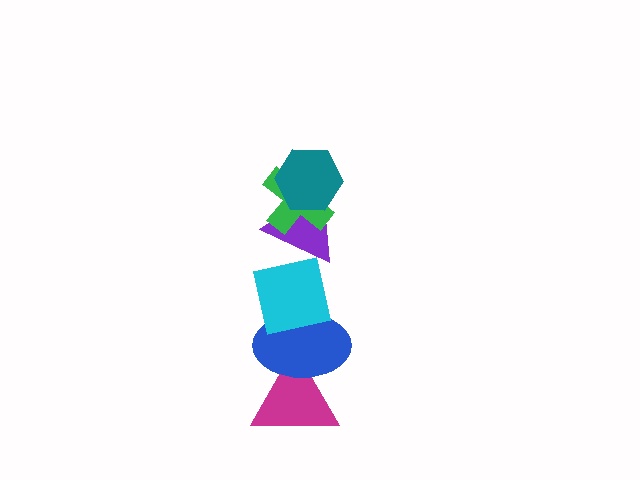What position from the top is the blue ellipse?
The blue ellipse is 5th from the top.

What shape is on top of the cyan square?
The purple triangle is on top of the cyan square.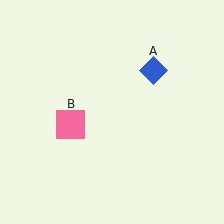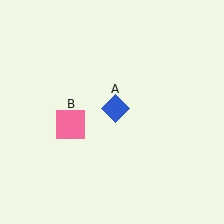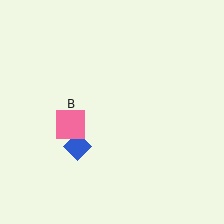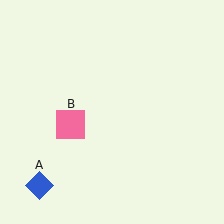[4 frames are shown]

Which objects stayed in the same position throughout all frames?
Pink square (object B) remained stationary.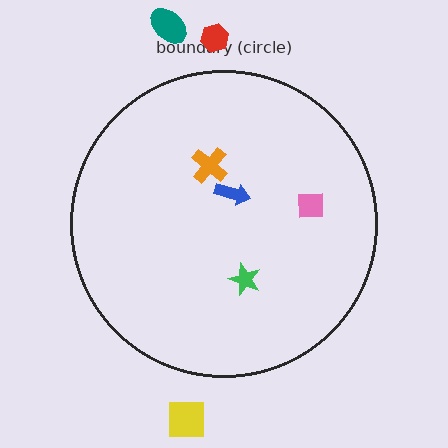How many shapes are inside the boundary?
4 inside, 3 outside.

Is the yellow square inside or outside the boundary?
Outside.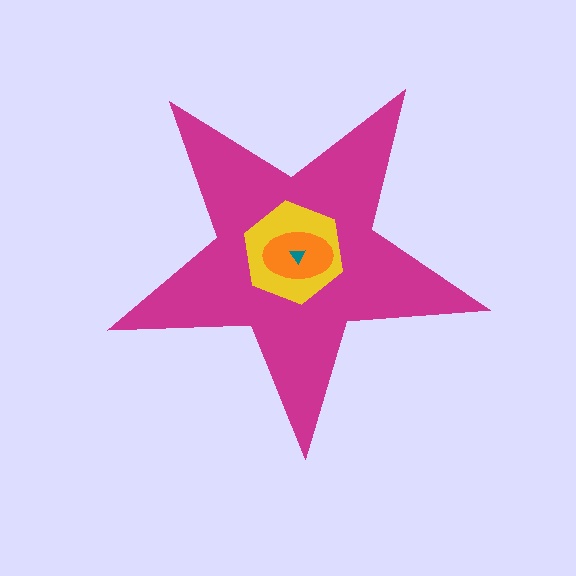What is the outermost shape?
The magenta star.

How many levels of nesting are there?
4.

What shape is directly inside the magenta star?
The yellow hexagon.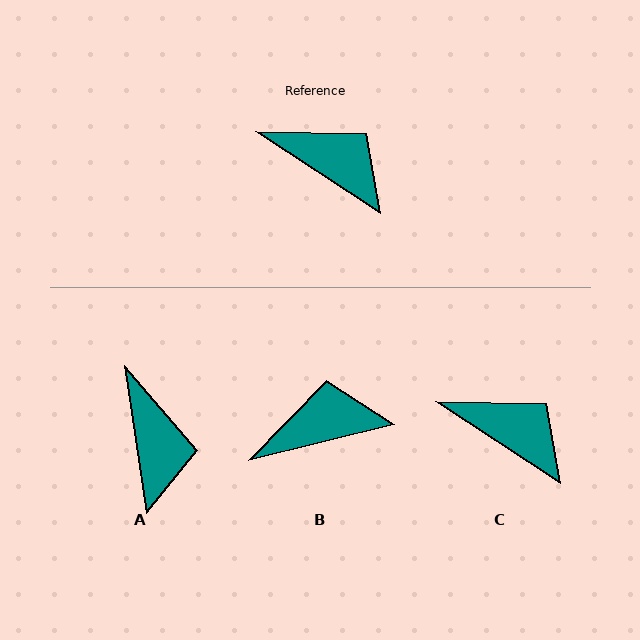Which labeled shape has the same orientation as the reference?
C.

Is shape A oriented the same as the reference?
No, it is off by about 48 degrees.